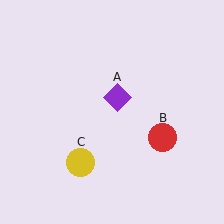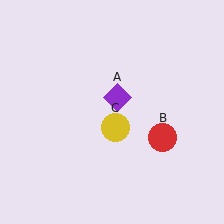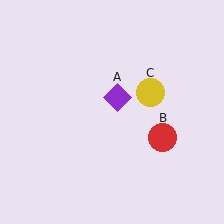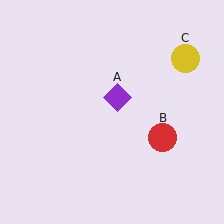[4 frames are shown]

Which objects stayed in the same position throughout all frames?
Purple diamond (object A) and red circle (object B) remained stationary.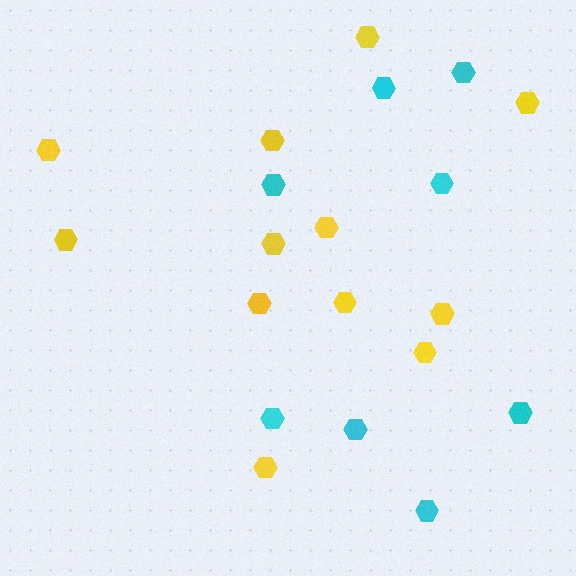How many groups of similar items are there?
There are 2 groups: one group of yellow hexagons (12) and one group of cyan hexagons (8).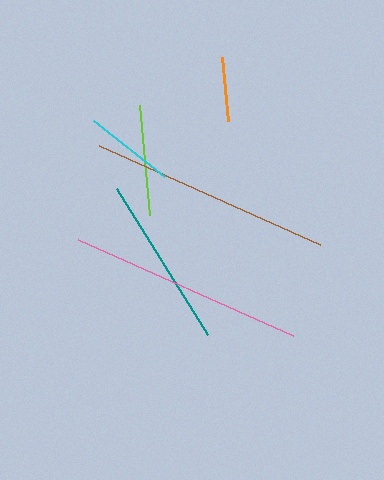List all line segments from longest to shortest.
From longest to shortest: brown, pink, teal, lime, cyan, orange.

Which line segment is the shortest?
The orange line is the shortest at approximately 64 pixels.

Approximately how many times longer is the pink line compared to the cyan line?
The pink line is approximately 2.6 times the length of the cyan line.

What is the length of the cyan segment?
The cyan segment is approximately 90 pixels long.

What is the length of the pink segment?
The pink segment is approximately 236 pixels long.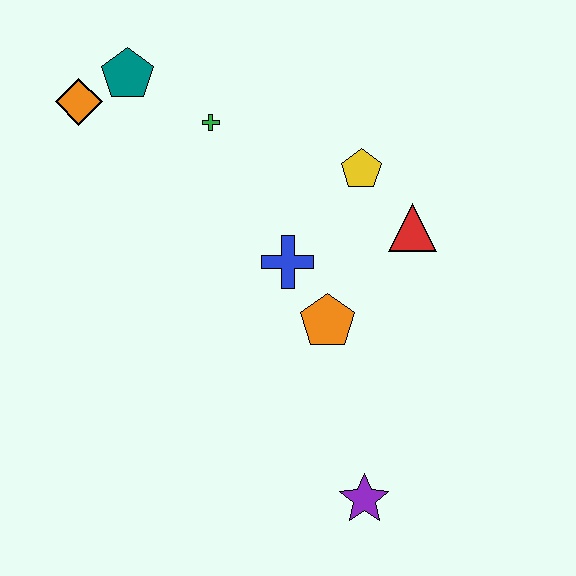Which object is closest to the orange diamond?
The teal pentagon is closest to the orange diamond.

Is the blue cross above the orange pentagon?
Yes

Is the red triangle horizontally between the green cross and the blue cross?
No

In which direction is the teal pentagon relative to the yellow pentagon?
The teal pentagon is to the left of the yellow pentagon.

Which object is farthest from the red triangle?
The orange diamond is farthest from the red triangle.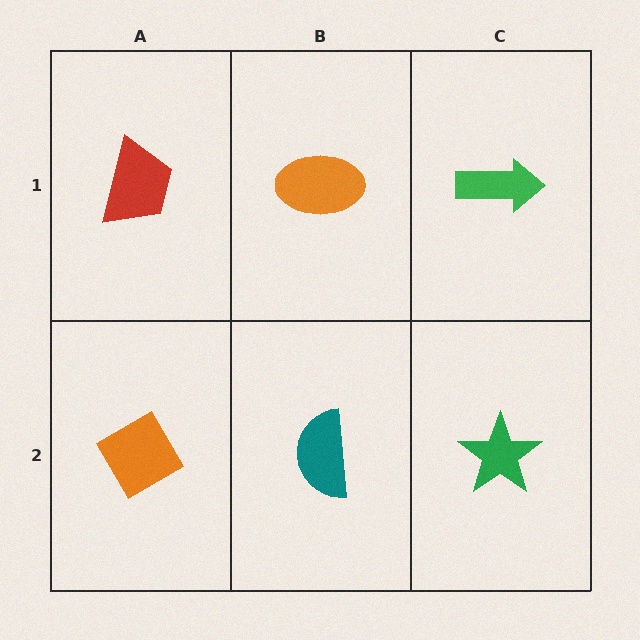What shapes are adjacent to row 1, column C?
A green star (row 2, column C), an orange ellipse (row 1, column B).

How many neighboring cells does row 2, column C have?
2.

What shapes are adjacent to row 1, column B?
A teal semicircle (row 2, column B), a red trapezoid (row 1, column A), a green arrow (row 1, column C).